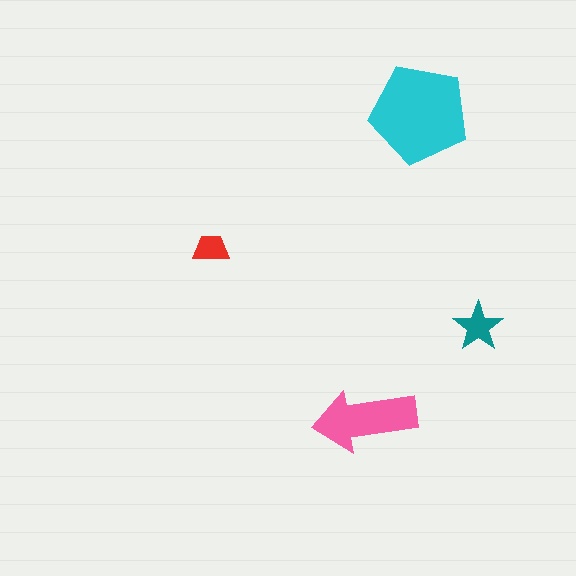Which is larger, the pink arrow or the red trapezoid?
The pink arrow.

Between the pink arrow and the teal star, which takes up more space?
The pink arrow.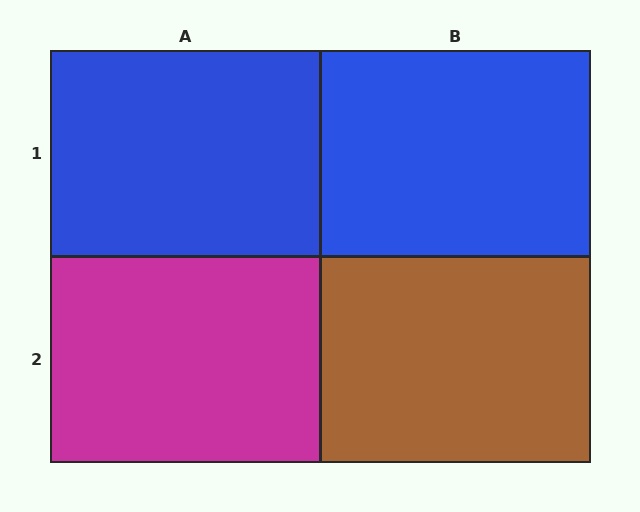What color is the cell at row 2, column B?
Brown.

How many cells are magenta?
1 cell is magenta.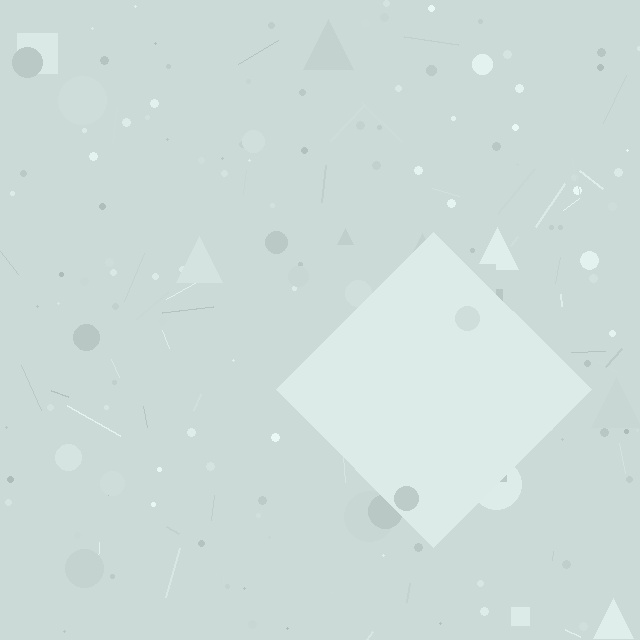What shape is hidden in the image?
A diamond is hidden in the image.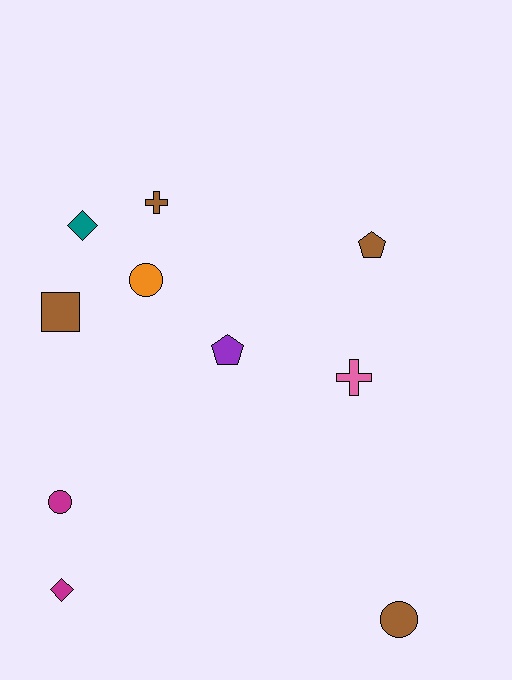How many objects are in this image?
There are 10 objects.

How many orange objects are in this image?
There is 1 orange object.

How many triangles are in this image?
There are no triangles.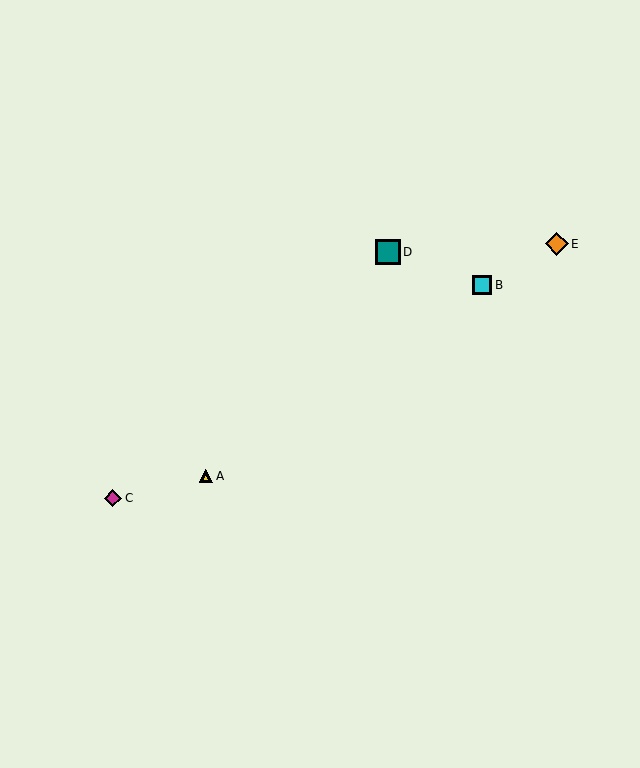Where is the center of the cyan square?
The center of the cyan square is at (482, 285).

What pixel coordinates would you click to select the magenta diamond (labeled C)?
Click at (113, 498) to select the magenta diamond C.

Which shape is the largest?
The teal square (labeled D) is the largest.